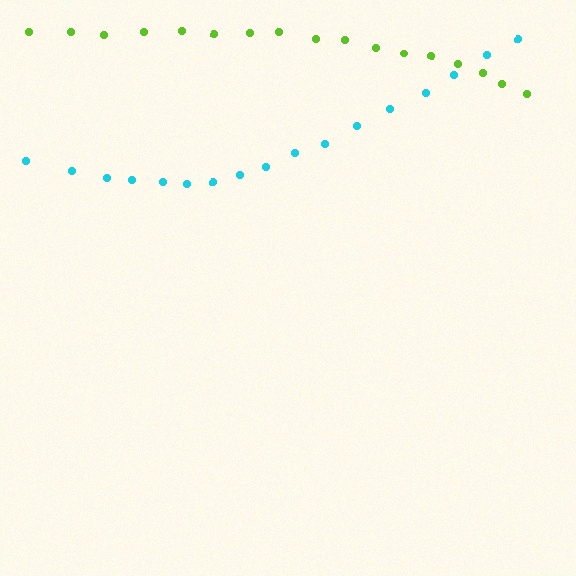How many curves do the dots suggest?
There are 2 distinct paths.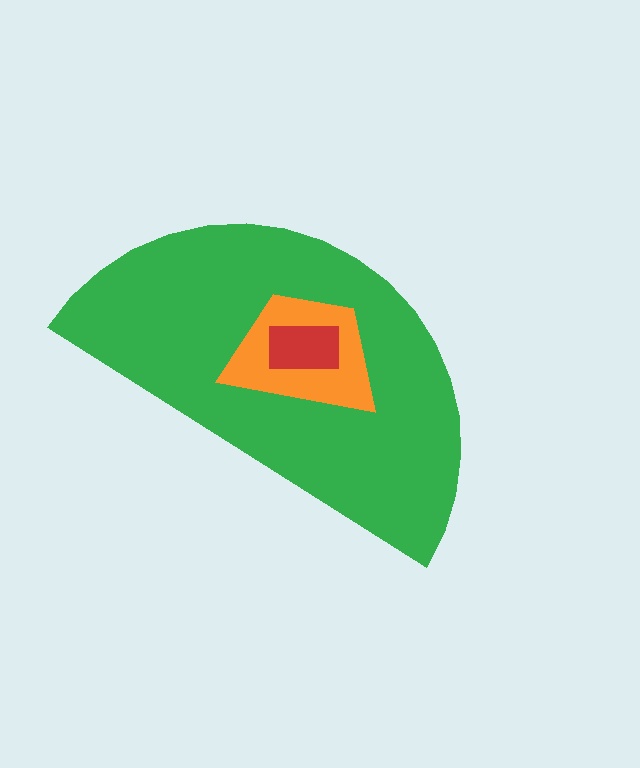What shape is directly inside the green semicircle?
The orange trapezoid.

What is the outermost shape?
The green semicircle.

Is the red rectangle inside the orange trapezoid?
Yes.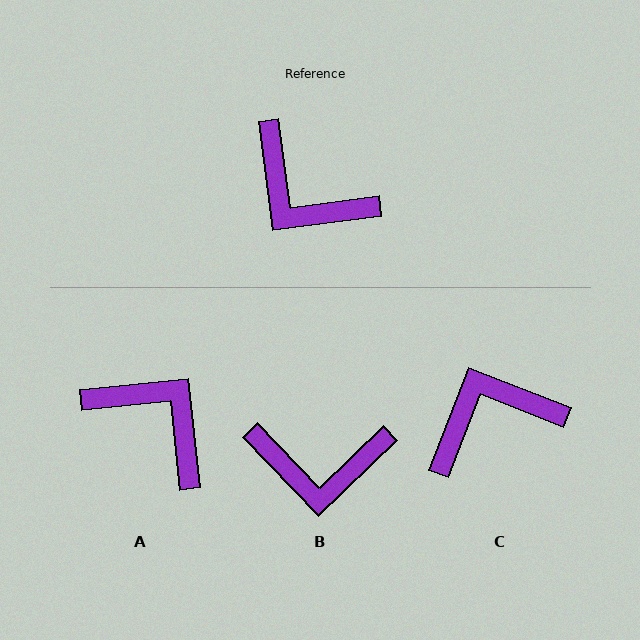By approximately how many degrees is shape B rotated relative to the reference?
Approximately 36 degrees counter-clockwise.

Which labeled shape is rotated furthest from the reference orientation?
A, about 178 degrees away.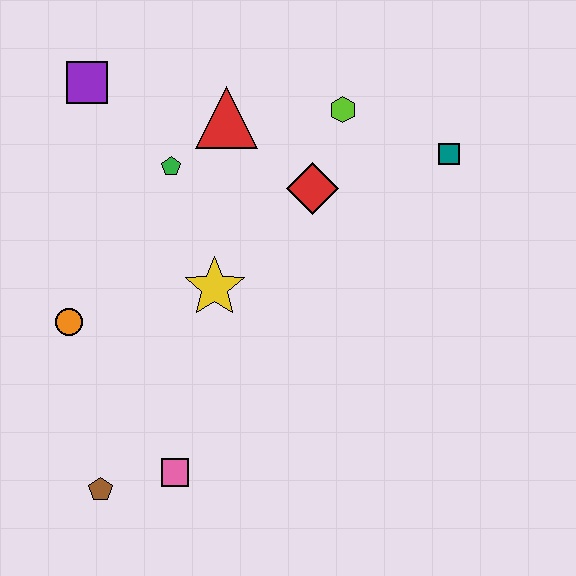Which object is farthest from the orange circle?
The teal square is farthest from the orange circle.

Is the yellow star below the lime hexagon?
Yes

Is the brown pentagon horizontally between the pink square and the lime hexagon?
No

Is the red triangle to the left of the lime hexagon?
Yes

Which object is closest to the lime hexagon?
The red diamond is closest to the lime hexagon.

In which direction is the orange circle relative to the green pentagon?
The orange circle is below the green pentagon.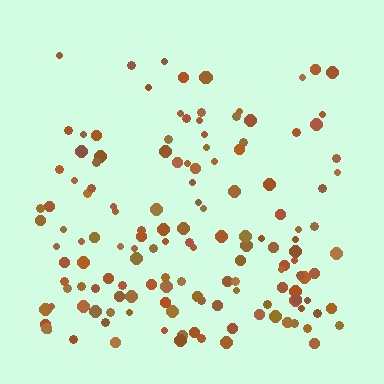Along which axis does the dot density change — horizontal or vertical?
Vertical.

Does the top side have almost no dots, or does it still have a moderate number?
Still a moderate number, just noticeably fewer than the bottom.